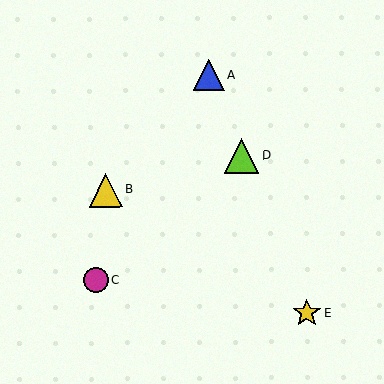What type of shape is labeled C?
Shape C is a magenta circle.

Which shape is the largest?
The lime triangle (labeled D) is the largest.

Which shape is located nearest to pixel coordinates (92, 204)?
The yellow triangle (labeled B) at (106, 190) is nearest to that location.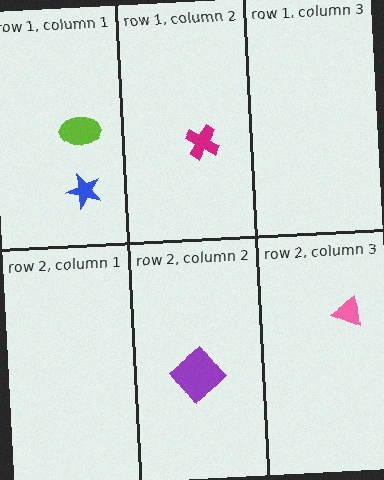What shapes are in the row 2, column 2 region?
The purple diamond.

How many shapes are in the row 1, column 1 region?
2.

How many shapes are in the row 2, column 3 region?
1.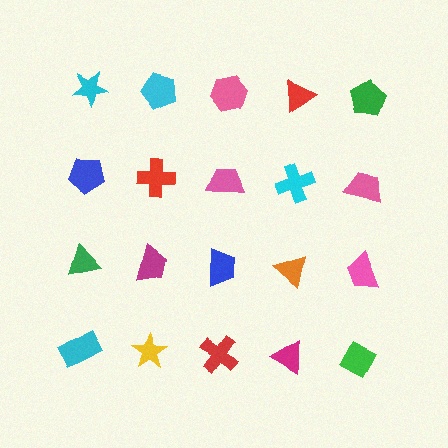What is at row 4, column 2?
A yellow star.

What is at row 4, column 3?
A red cross.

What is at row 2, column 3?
A pink trapezoid.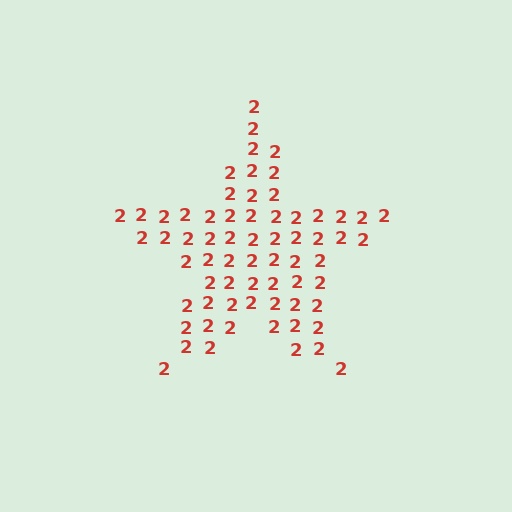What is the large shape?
The large shape is a star.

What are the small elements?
The small elements are digit 2's.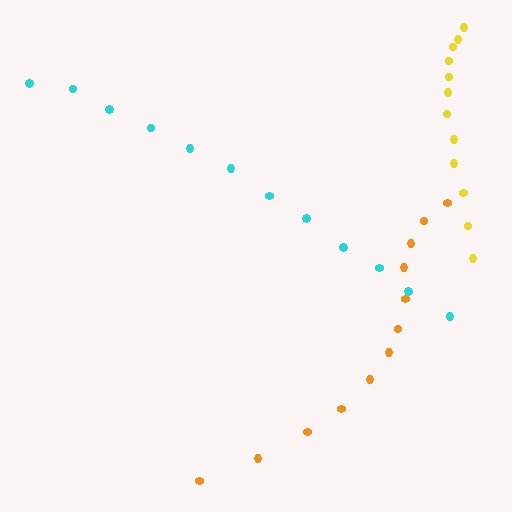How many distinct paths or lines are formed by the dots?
There are 3 distinct paths.